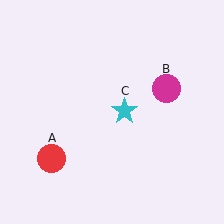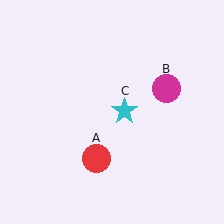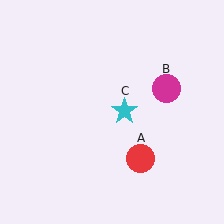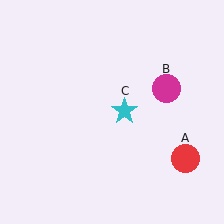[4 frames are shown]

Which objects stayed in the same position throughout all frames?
Magenta circle (object B) and cyan star (object C) remained stationary.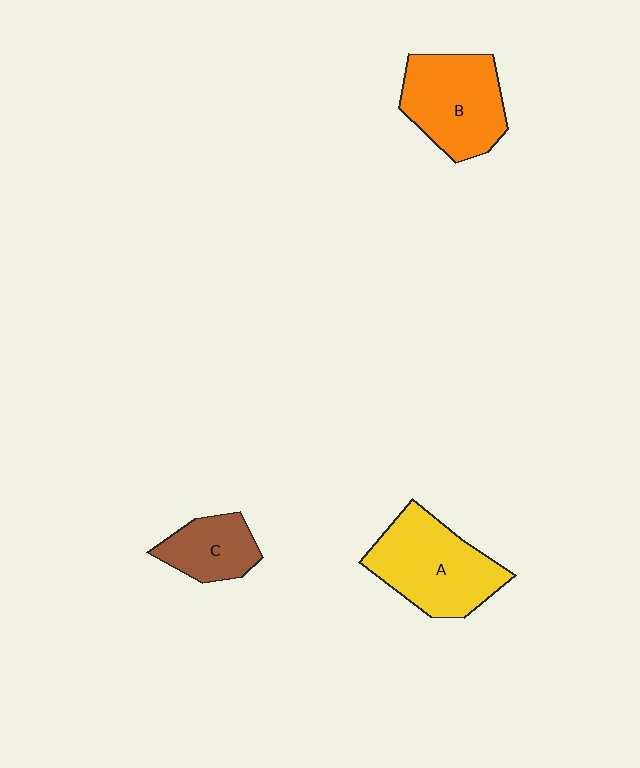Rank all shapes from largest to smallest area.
From largest to smallest: A (yellow), B (orange), C (brown).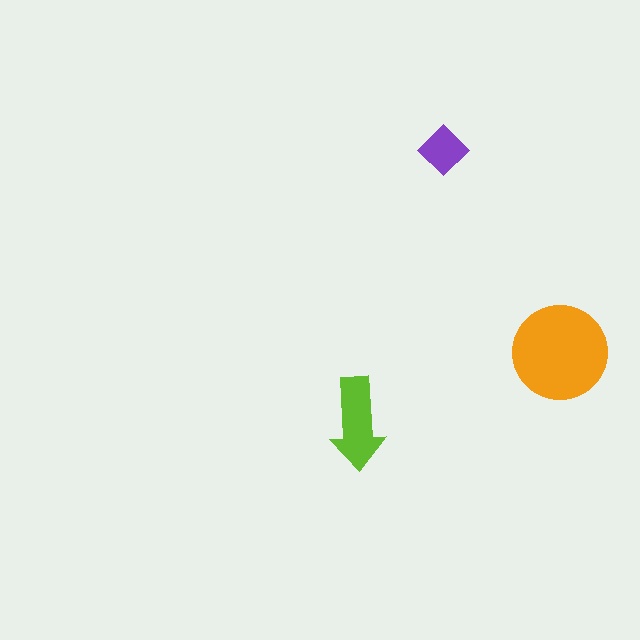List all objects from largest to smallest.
The orange circle, the lime arrow, the purple diamond.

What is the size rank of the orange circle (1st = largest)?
1st.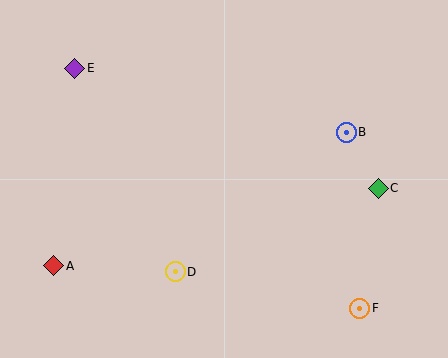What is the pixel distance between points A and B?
The distance between A and B is 322 pixels.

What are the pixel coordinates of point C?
Point C is at (378, 188).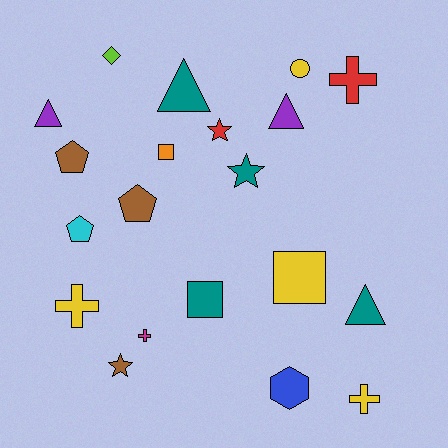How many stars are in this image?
There are 3 stars.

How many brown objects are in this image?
There are 3 brown objects.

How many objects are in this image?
There are 20 objects.